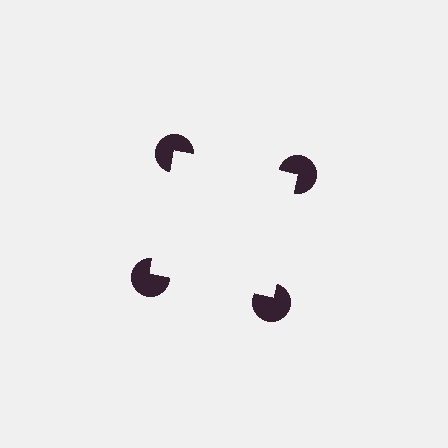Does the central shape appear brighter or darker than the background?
It typically appears slightly brighter than the background, even though no actual brightness change is drawn.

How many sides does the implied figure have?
4 sides.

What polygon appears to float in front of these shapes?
An illusory square — its edges are inferred from the aligned wedge cuts in the pac-man discs, not physically drawn.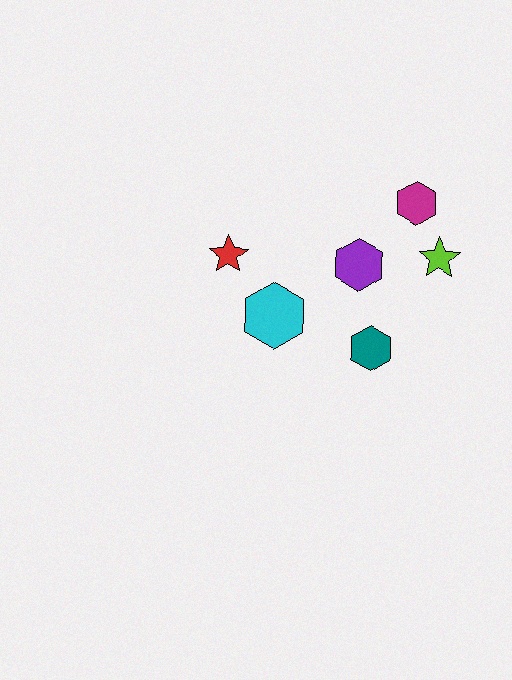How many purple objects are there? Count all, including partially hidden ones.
There is 1 purple object.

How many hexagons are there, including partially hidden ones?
There are 4 hexagons.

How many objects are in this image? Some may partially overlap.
There are 6 objects.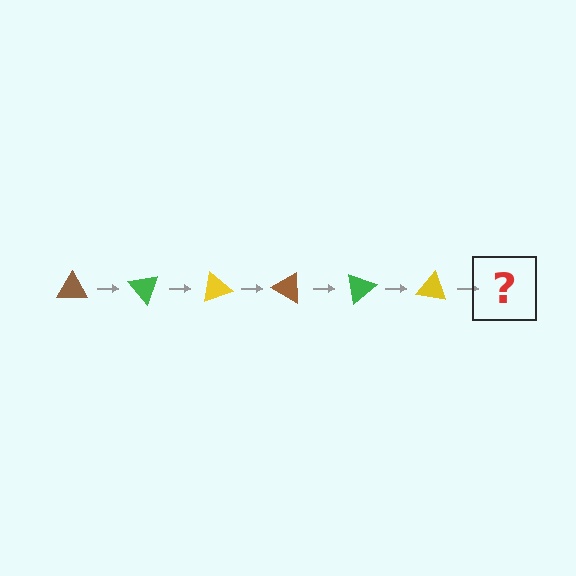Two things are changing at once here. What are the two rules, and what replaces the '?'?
The two rules are that it rotates 50 degrees each step and the color cycles through brown, green, and yellow. The '?' should be a brown triangle, rotated 300 degrees from the start.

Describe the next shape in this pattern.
It should be a brown triangle, rotated 300 degrees from the start.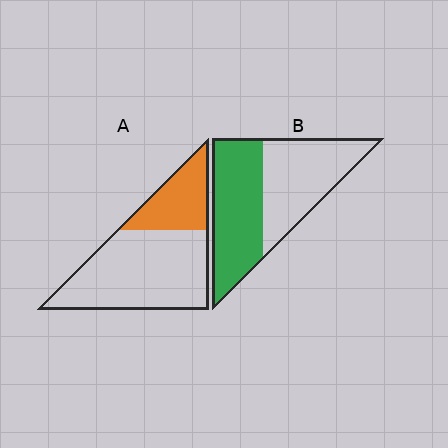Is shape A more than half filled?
No.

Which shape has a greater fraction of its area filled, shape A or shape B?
Shape B.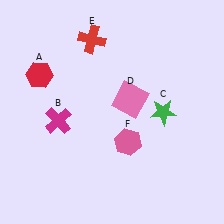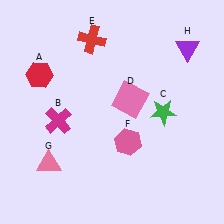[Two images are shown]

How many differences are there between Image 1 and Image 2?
There are 2 differences between the two images.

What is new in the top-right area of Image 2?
A purple triangle (H) was added in the top-right area of Image 2.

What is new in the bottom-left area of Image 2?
A pink triangle (G) was added in the bottom-left area of Image 2.